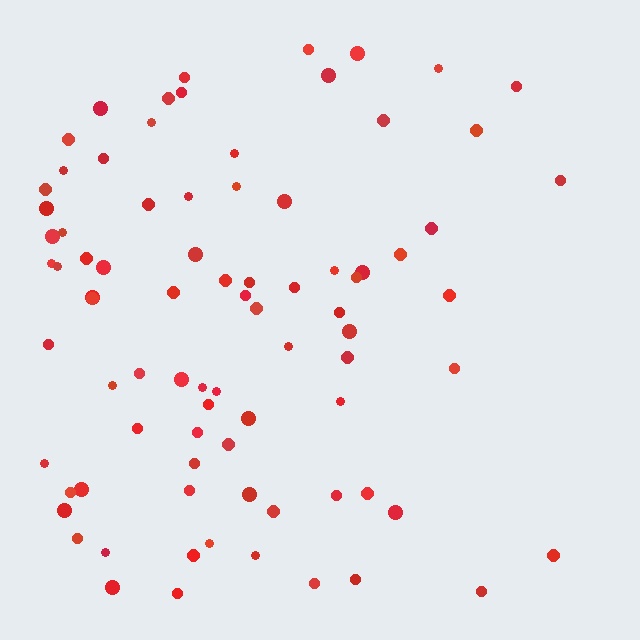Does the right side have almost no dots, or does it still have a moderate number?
Still a moderate number, just noticeably fewer than the left.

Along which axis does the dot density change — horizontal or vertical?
Horizontal.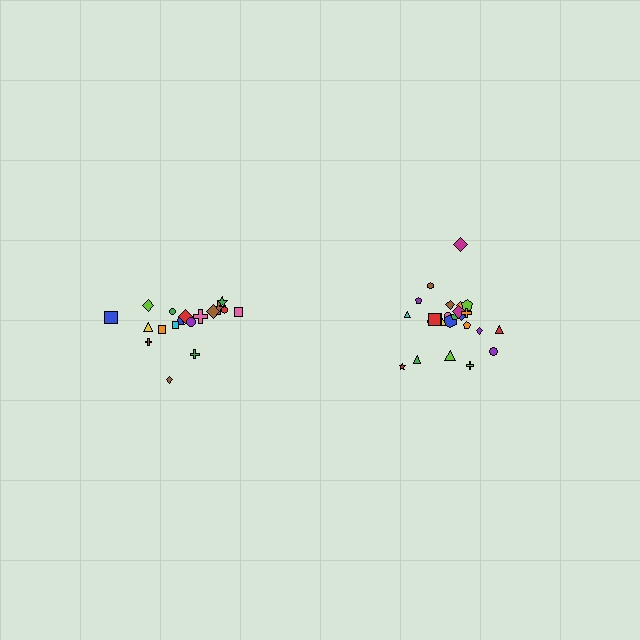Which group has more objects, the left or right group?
The right group.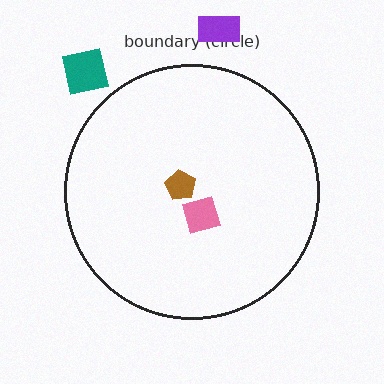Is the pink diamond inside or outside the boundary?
Inside.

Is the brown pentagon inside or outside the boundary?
Inside.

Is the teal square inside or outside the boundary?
Outside.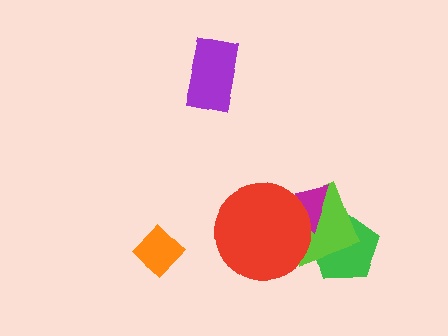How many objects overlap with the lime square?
3 objects overlap with the lime square.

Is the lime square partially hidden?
Yes, it is partially covered by another shape.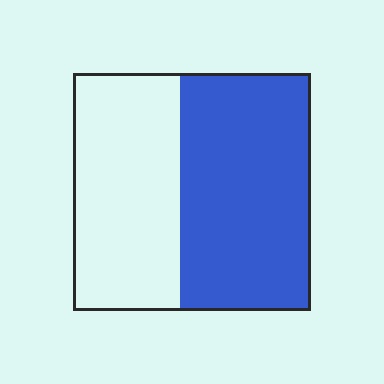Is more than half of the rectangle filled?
Yes.